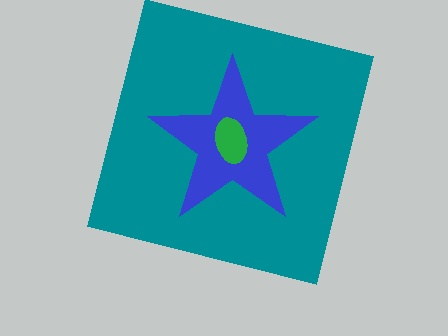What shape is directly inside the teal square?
The blue star.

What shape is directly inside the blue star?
The green ellipse.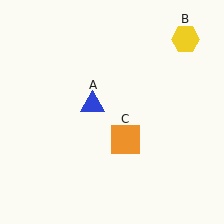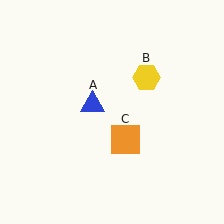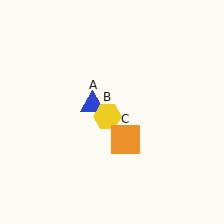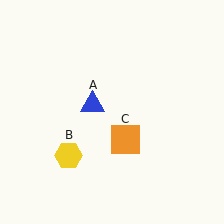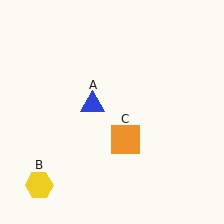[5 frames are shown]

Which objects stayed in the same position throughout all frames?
Blue triangle (object A) and orange square (object C) remained stationary.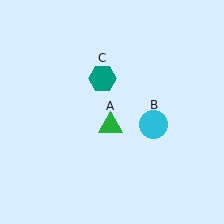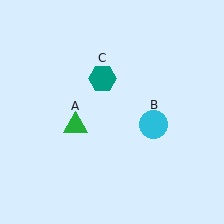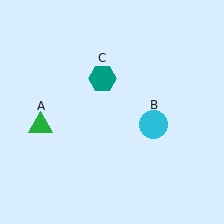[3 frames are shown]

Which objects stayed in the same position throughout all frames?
Cyan circle (object B) and teal hexagon (object C) remained stationary.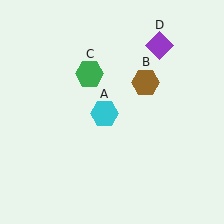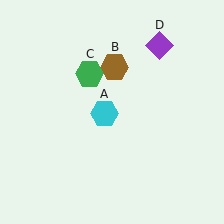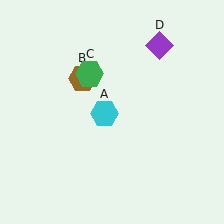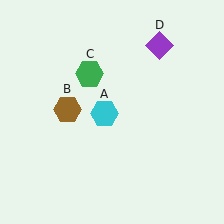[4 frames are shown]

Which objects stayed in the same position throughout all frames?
Cyan hexagon (object A) and green hexagon (object C) and purple diamond (object D) remained stationary.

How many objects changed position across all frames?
1 object changed position: brown hexagon (object B).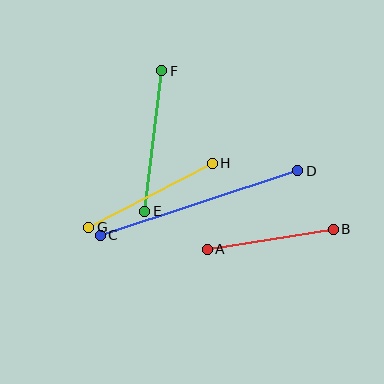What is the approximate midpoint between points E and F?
The midpoint is at approximately (153, 141) pixels.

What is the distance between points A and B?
The distance is approximately 127 pixels.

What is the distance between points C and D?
The distance is approximately 207 pixels.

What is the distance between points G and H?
The distance is approximately 139 pixels.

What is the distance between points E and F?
The distance is approximately 142 pixels.